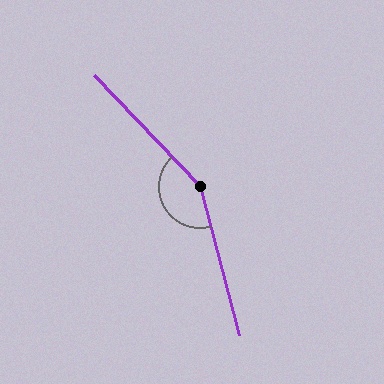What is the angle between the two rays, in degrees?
Approximately 151 degrees.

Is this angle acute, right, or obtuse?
It is obtuse.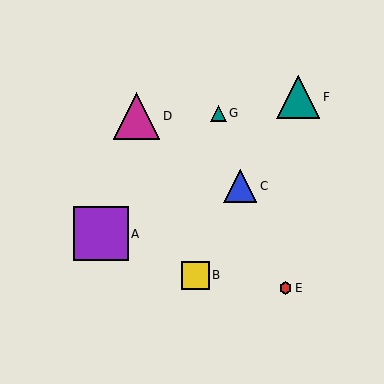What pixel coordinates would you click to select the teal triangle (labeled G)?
Click at (218, 113) to select the teal triangle G.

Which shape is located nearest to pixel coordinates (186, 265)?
The yellow square (labeled B) at (195, 275) is nearest to that location.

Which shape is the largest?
The purple square (labeled A) is the largest.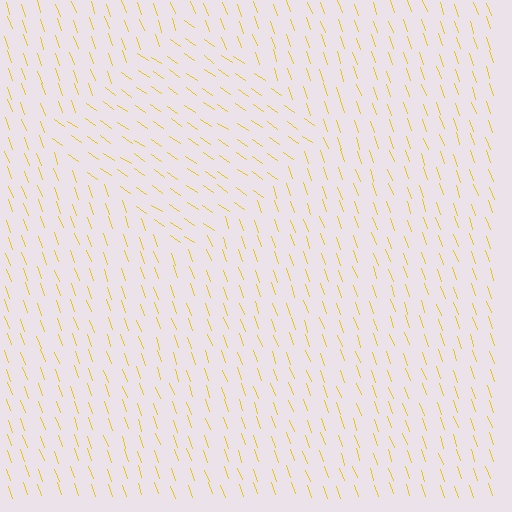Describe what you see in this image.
The image is filled with small yellow line segments. A diamond region in the image has lines oriented differently from the surrounding lines, creating a visible texture boundary.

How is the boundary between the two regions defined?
The boundary is defined purely by a change in line orientation (approximately 36 degrees difference). All lines are the same color and thickness.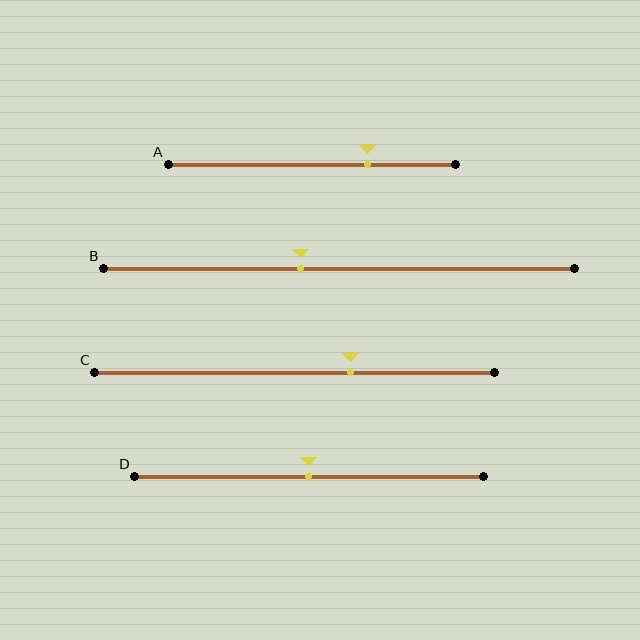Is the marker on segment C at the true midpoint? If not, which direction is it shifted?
No, the marker on segment C is shifted to the right by about 14% of the segment length.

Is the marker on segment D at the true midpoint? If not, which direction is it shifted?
Yes, the marker on segment D is at the true midpoint.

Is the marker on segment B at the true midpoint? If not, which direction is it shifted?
No, the marker on segment B is shifted to the left by about 8% of the segment length.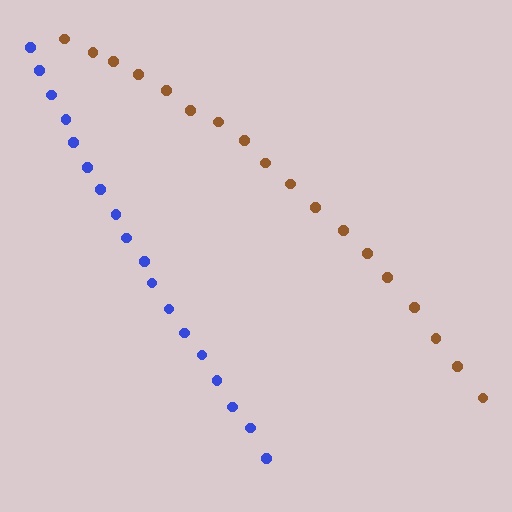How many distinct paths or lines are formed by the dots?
There are 2 distinct paths.